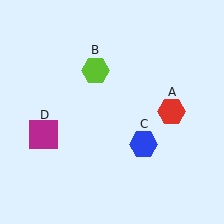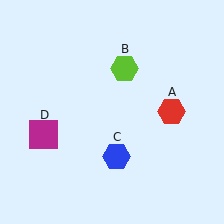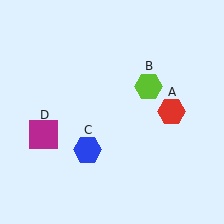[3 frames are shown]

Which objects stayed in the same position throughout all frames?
Red hexagon (object A) and magenta square (object D) remained stationary.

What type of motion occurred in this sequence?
The lime hexagon (object B), blue hexagon (object C) rotated clockwise around the center of the scene.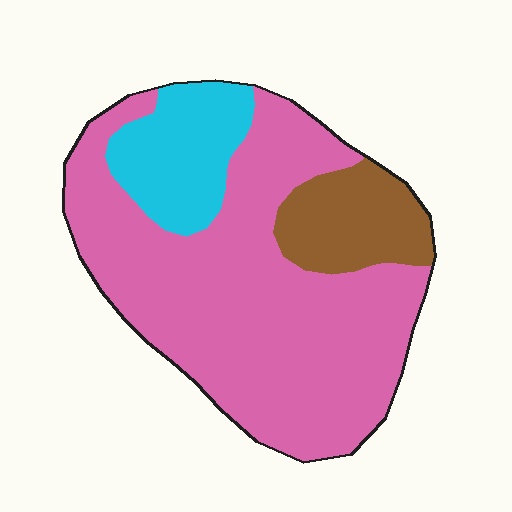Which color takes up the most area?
Pink, at roughly 70%.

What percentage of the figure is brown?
Brown takes up about one eighth (1/8) of the figure.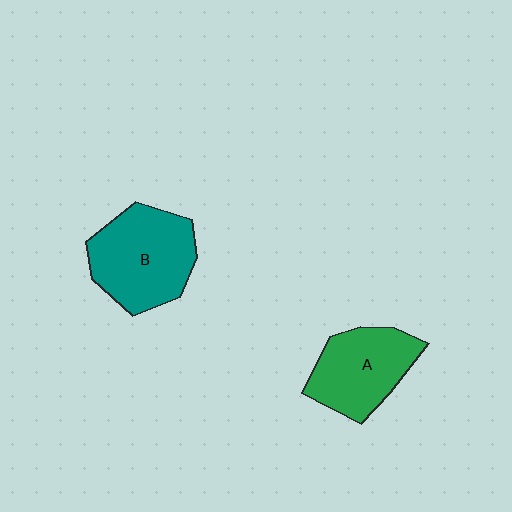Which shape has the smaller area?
Shape A (green).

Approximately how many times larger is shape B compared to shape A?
Approximately 1.2 times.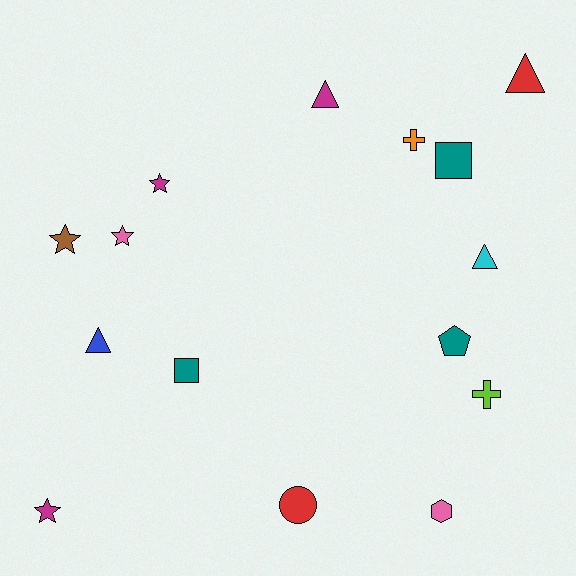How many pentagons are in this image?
There is 1 pentagon.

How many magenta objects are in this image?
There are 3 magenta objects.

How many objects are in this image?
There are 15 objects.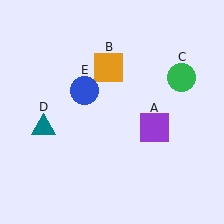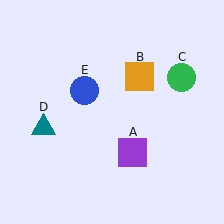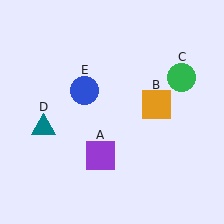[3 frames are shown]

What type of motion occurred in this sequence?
The purple square (object A), orange square (object B) rotated clockwise around the center of the scene.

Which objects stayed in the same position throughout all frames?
Green circle (object C) and teal triangle (object D) and blue circle (object E) remained stationary.